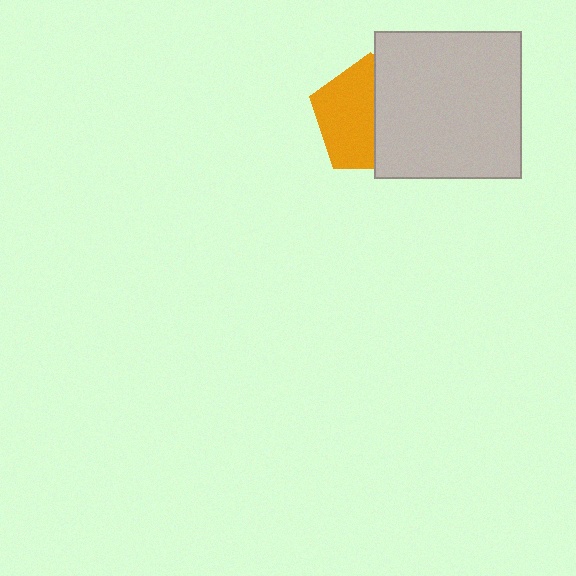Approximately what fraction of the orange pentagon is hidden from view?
Roughly 47% of the orange pentagon is hidden behind the light gray square.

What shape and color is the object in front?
The object in front is a light gray square.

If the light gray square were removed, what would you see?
You would see the complete orange pentagon.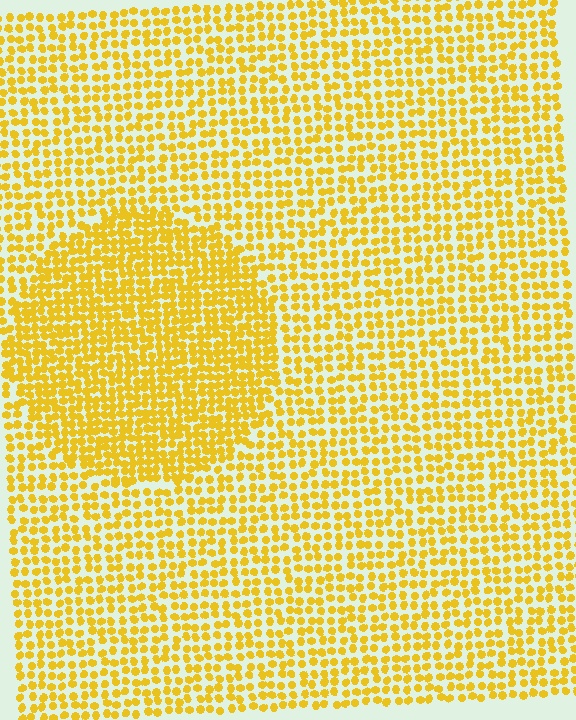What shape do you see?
I see a circle.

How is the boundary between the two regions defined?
The boundary is defined by a change in element density (approximately 1.6x ratio). All elements are the same color, size, and shape.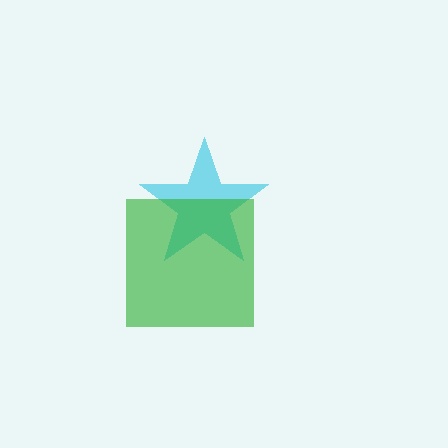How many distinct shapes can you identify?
There are 2 distinct shapes: a cyan star, a green square.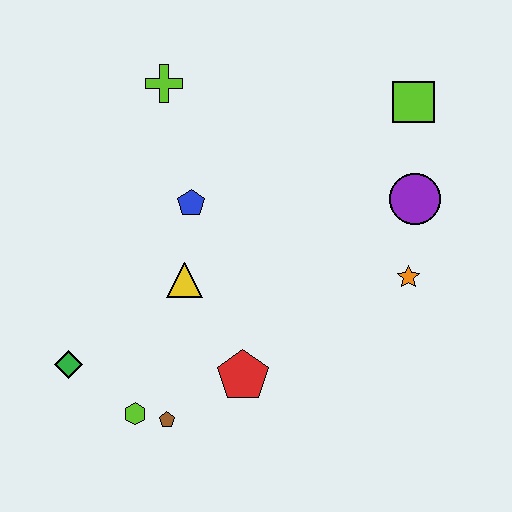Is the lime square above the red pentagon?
Yes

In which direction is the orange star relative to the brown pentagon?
The orange star is to the right of the brown pentagon.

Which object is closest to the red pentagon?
The brown pentagon is closest to the red pentagon.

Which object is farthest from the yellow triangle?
The lime square is farthest from the yellow triangle.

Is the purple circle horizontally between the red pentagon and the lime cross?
No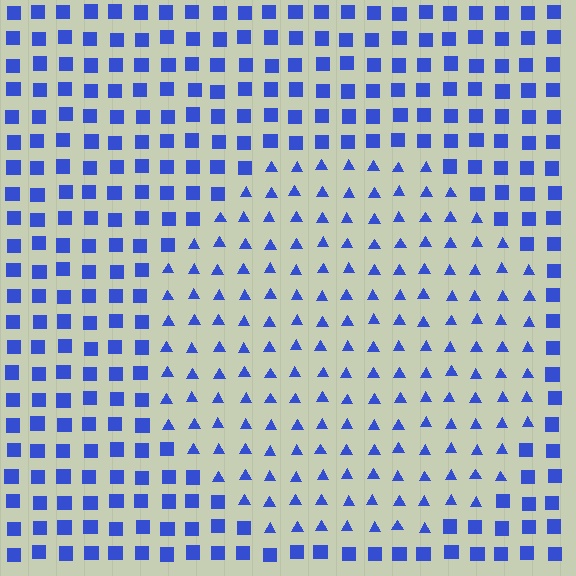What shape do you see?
I see a circle.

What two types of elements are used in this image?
The image uses triangles inside the circle region and squares outside it.